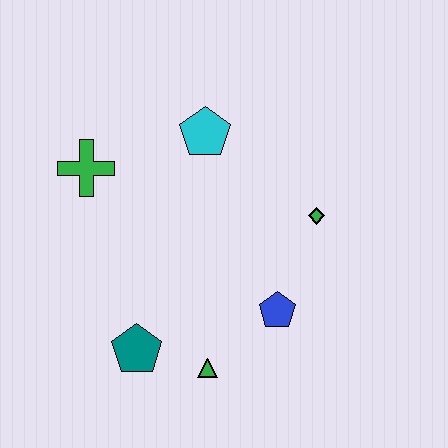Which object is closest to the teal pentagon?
The green triangle is closest to the teal pentagon.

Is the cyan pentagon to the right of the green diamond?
No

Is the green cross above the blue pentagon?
Yes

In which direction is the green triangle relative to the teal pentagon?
The green triangle is to the right of the teal pentagon.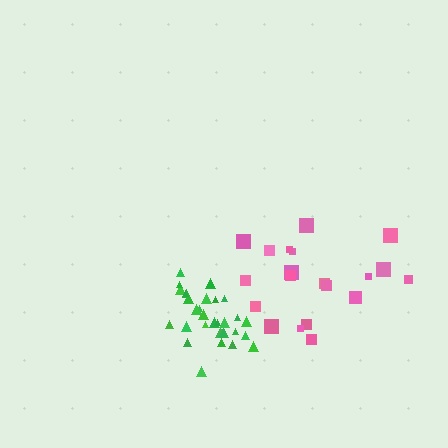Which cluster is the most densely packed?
Green.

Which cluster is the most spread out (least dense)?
Pink.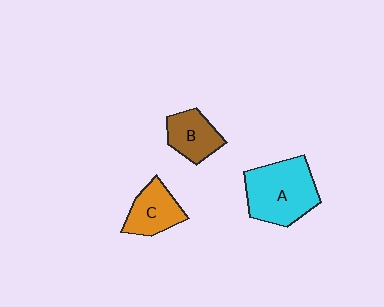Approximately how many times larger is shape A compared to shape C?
Approximately 1.7 times.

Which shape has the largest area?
Shape A (cyan).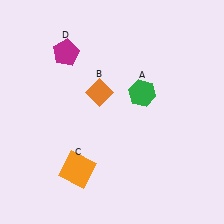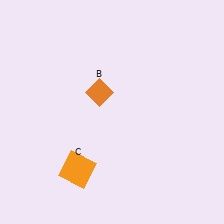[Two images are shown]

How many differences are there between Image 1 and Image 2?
There are 2 differences between the two images.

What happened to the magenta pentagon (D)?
The magenta pentagon (D) was removed in Image 2. It was in the top-left area of Image 1.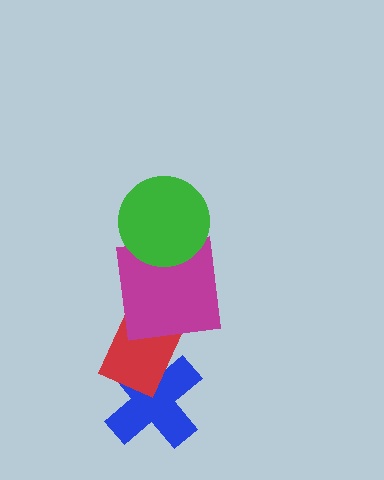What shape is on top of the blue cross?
The red rectangle is on top of the blue cross.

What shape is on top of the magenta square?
The green circle is on top of the magenta square.